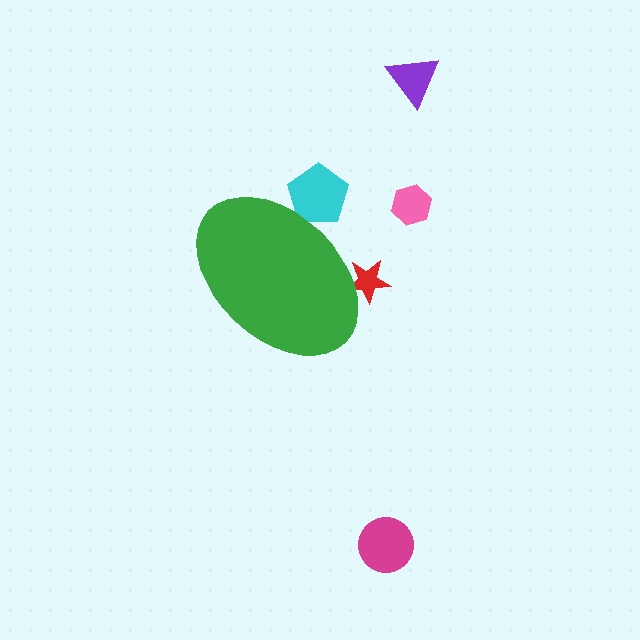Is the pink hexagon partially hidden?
No, the pink hexagon is fully visible.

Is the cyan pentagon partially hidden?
Yes, the cyan pentagon is partially hidden behind the green ellipse.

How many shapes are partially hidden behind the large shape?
2 shapes are partially hidden.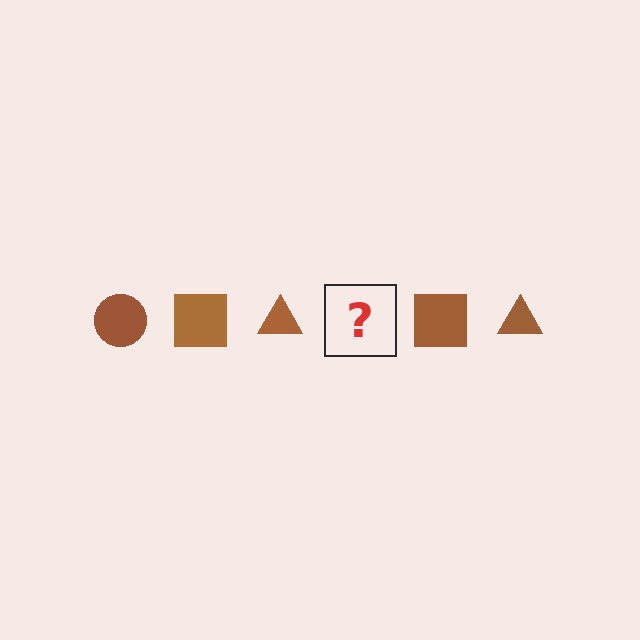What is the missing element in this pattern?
The missing element is a brown circle.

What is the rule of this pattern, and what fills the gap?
The rule is that the pattern cycles through circle, square, triangle shapes in brown. The gap should be filled with a brown circle.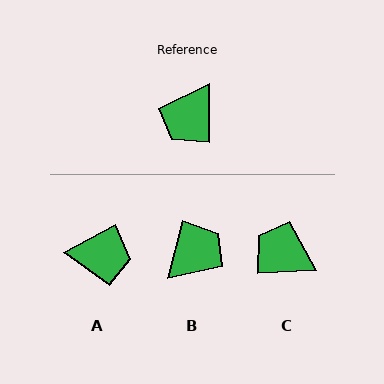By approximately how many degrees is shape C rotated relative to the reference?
Approximately 88 degrees clockwise.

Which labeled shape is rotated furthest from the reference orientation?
B, about 165 degrees away.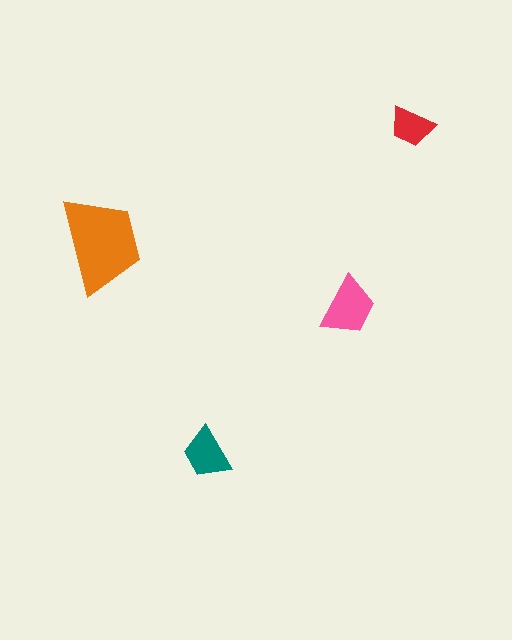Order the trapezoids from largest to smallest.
the orange one, the pink one, the teal one, the red one.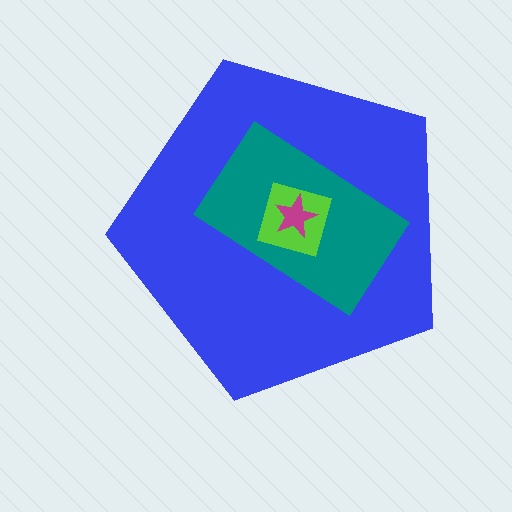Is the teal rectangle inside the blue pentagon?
Yes.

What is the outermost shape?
The blue pentagon.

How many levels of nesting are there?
4.